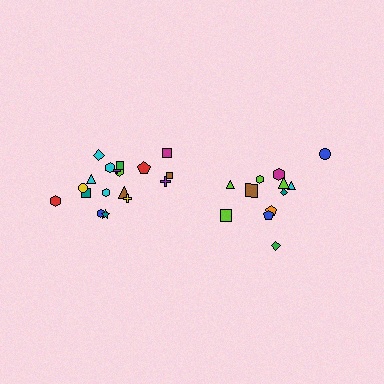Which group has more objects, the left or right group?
The left group.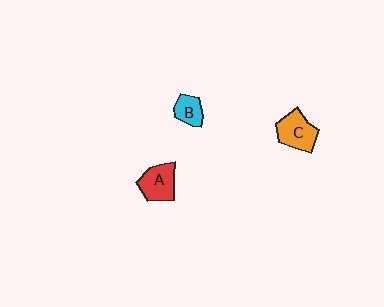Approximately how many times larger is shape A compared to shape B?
Approximately 1.6 times.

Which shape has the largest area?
Shape C (orange).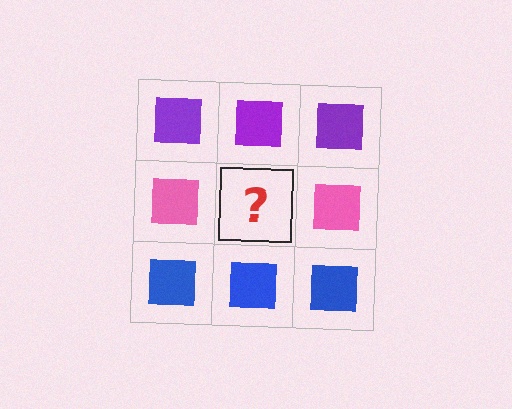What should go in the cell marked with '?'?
The missing cell should contain a pink square.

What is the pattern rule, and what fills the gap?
The rule is that each row has a consistent color. The gap should be filled with a pink square.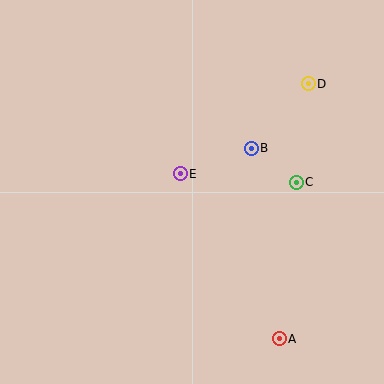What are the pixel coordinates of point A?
Point A is at (279, 339).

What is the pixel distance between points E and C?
The distance between E and C is 116 pixels.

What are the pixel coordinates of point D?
Point D is at (308, 84).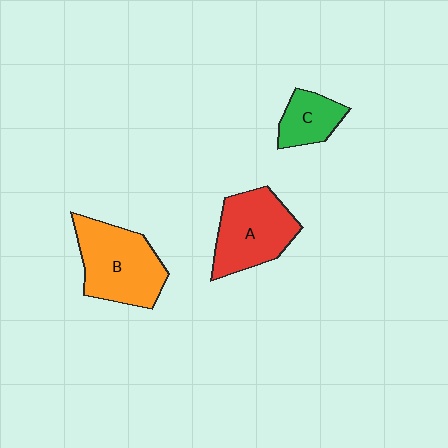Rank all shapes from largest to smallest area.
From largest to smallest: B (orange), A (red), C (green).